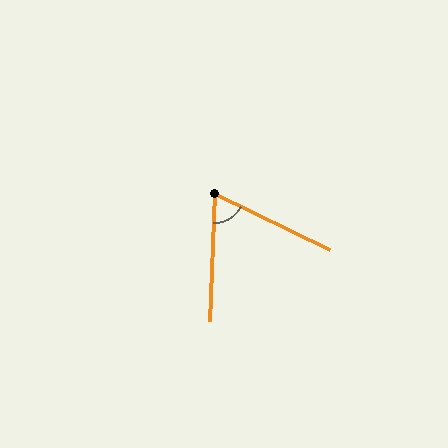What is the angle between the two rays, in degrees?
Approximately 66 degrees.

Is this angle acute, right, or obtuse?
It is acute.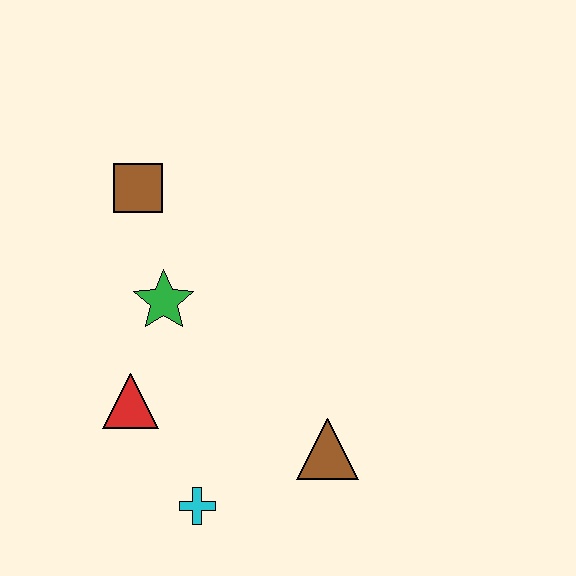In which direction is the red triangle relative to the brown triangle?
The red triangle is to the left of the brown triangle.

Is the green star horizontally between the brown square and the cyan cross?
Yes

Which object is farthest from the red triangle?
The brown square is farthest from the red triangle.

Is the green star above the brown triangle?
Yes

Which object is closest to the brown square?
The green star is closest to the brown square.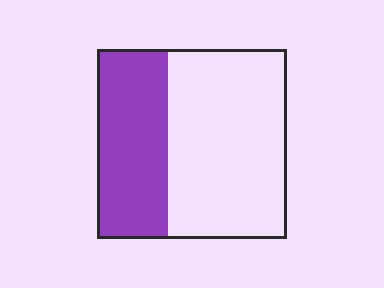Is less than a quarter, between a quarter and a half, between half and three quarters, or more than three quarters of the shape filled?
Between a quarter and a half.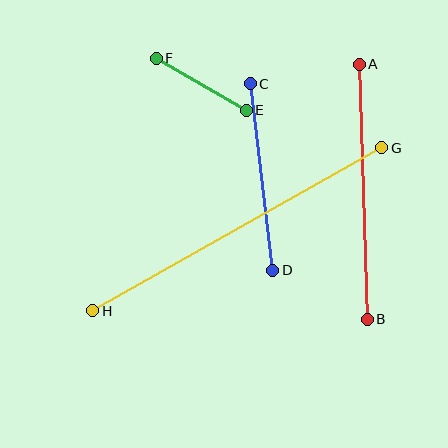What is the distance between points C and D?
The distance is approximately 188 pixels.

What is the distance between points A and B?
The distance is approximately 255 pixels.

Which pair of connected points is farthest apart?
Points G and H are farthest apart.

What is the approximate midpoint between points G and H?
The midpoint is at approximately (237, 229) pixels.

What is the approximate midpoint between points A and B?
The midpoint is at approximately (363, 192) pixels.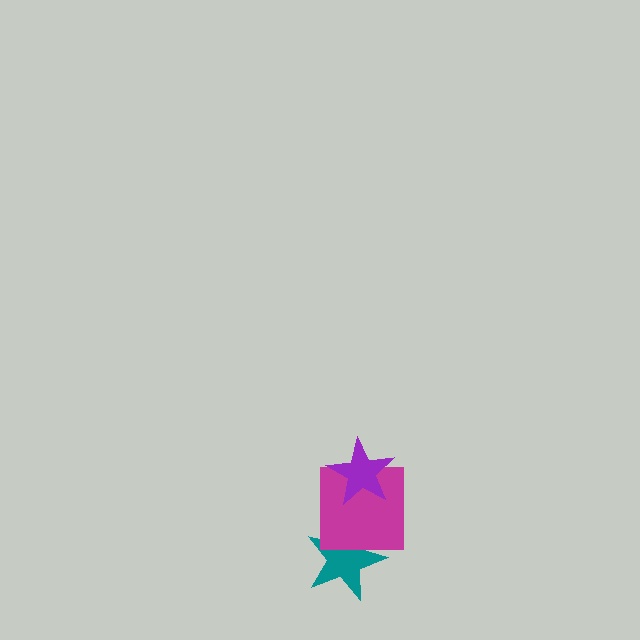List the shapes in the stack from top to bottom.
From top to bottom: the purple star, the magenta square, the teal star.